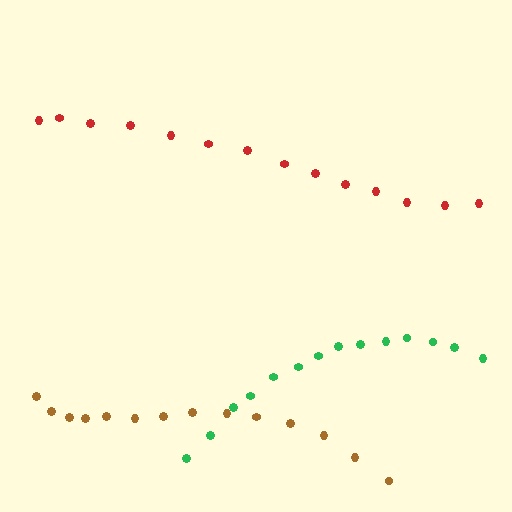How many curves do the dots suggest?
There are 3 distinct paths.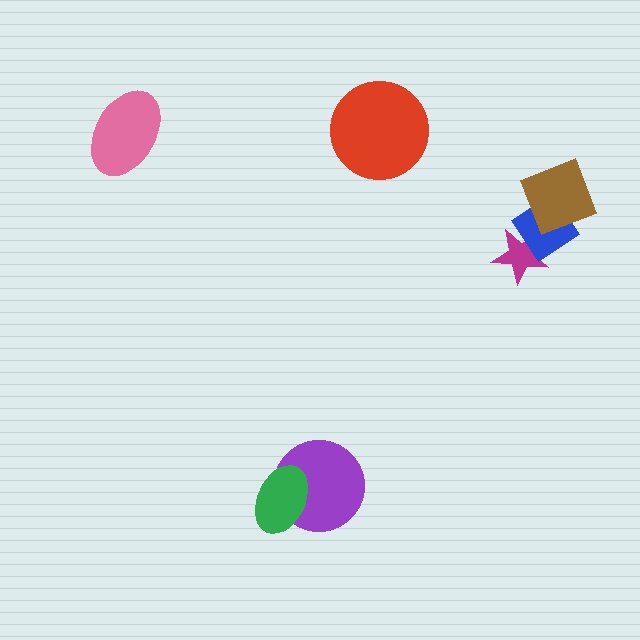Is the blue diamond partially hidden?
Yes, it is partially covered by another shape.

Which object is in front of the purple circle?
The green ellipse is in front of the purple circle.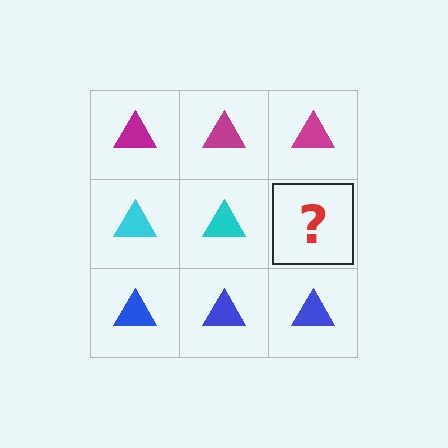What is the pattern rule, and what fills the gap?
The rule is that each row has a consistent color. The gap should be filled with a cyan triangle.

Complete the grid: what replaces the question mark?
The question mark should be replaced with a cyan triangle.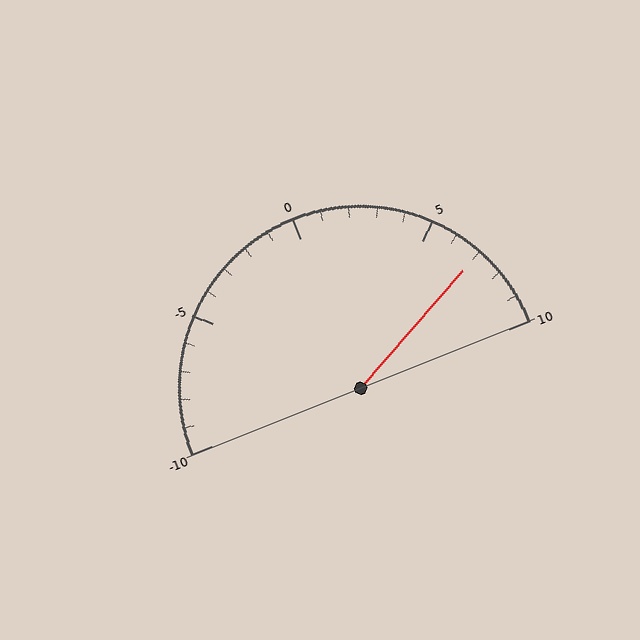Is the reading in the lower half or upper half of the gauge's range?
The reading is in the upper half of the range (-10 to 10).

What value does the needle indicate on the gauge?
The needle indicates approximately 7.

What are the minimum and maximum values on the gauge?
The gauge ranges from -10 to 10.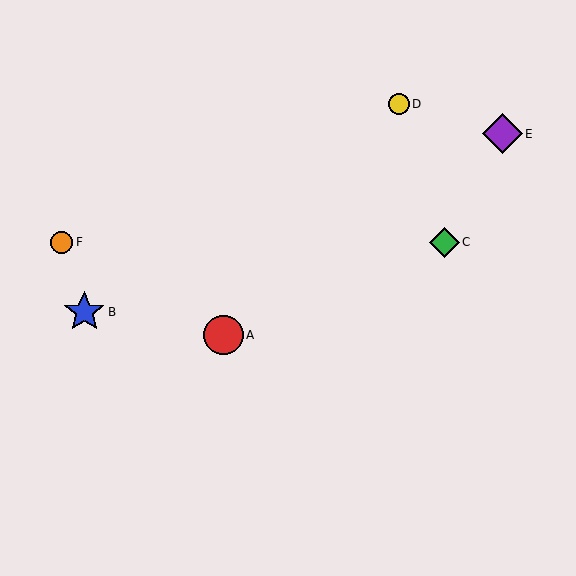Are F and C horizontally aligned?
Yes, both are at y≈242.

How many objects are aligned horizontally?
2 objects (C, F) are aligned horizontally.